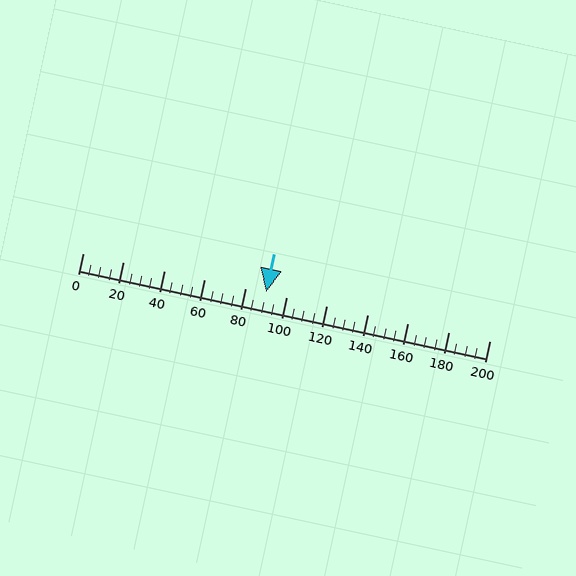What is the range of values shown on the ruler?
The ruler shows values from 0 to 200.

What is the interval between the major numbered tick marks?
The major tick marks are spaced 20 units apart.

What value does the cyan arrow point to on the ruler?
The cyan arrow points to approximately 90.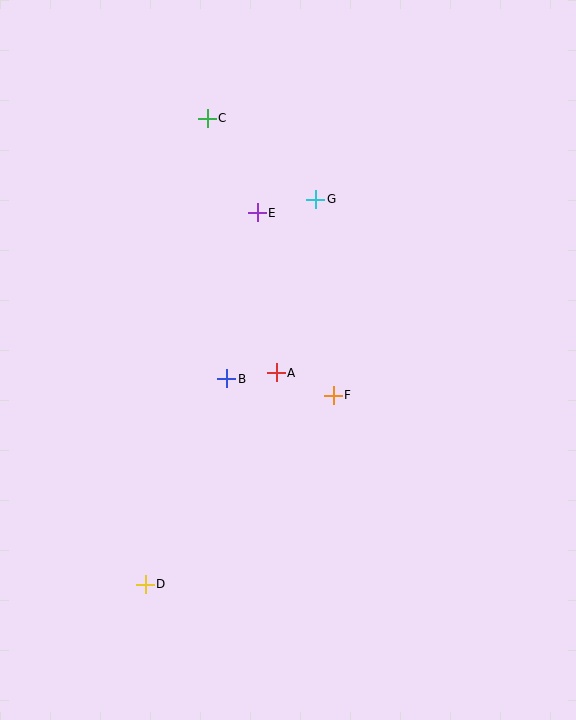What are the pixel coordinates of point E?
Point E is at (257, 213).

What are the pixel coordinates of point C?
Point C is at (207, 118).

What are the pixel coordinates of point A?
Point A is at (276, 373).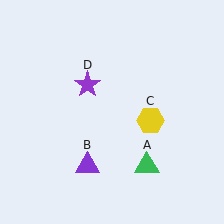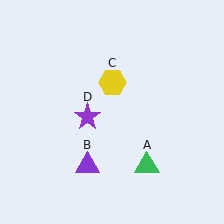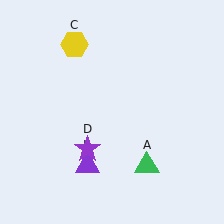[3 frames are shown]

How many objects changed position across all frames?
2 objects changed position: yellow hexagon (object C), purple star (object D).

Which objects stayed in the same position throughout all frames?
Green triangle (object A) and purple triangle (object B) remained stationary.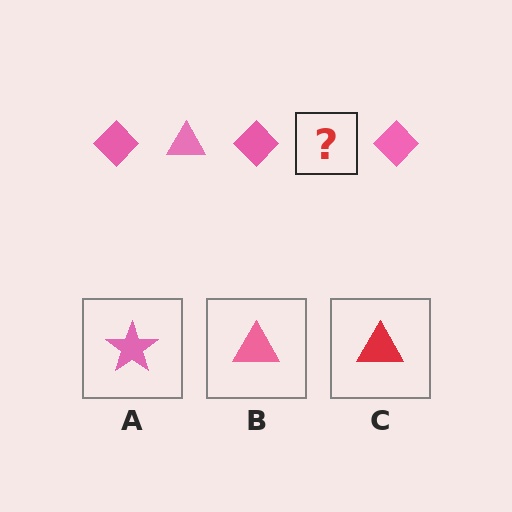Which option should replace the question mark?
Option B.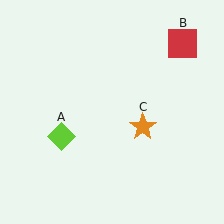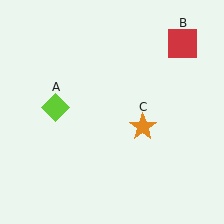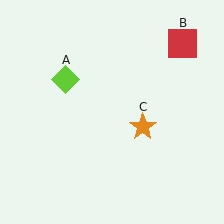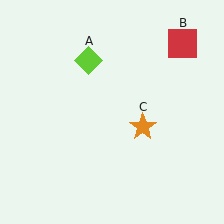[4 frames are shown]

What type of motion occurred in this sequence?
The lime diamond (object A) rotated clockwise around the center of the scene.